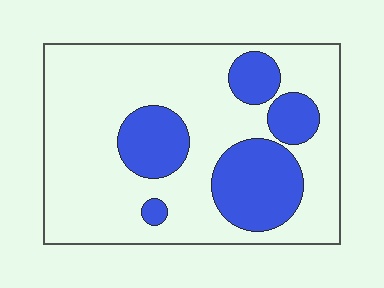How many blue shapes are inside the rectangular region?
5.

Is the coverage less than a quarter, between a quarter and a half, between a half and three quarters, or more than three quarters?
Between a quarter and a half.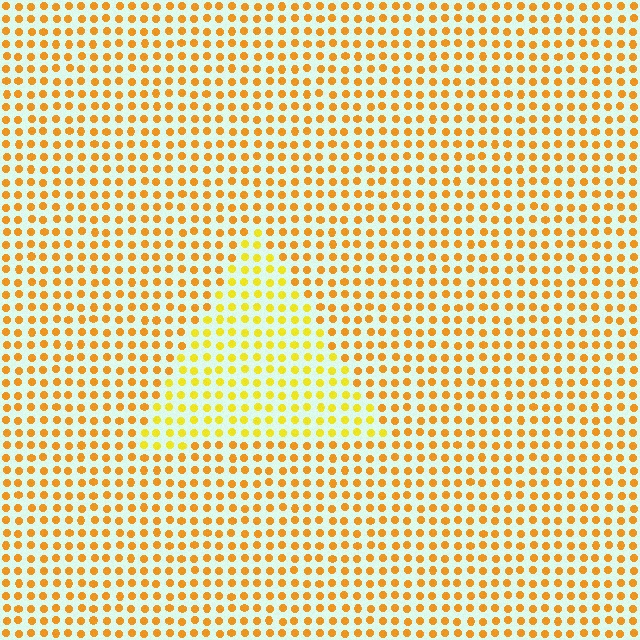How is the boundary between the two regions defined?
The boundary is defined purely by a slight shift in hue (about 24 degrees). Spacing, size, and orientation are identical on both sides.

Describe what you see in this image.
The image is filled with small orange elements in a uniform arrangement. A triangle-shaped region is visible where the elements are tinted to a slightly different hue, forming a subtle color boundary.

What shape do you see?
I see a triangle.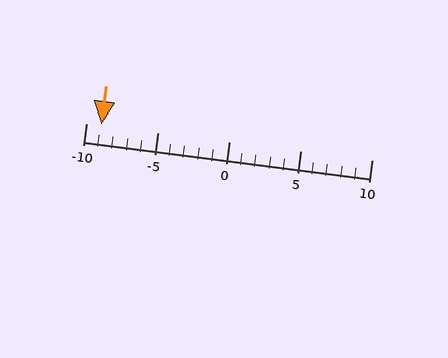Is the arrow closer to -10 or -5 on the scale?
The arrow is closer to -10.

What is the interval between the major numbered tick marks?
The major tick marks are spaced 5 units apart.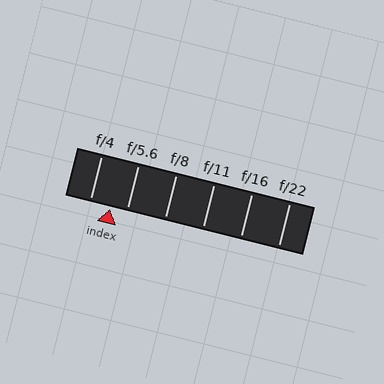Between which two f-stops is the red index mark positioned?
The index mark is between f/4 and f/5.6.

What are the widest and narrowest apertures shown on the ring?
The widest aperture shown is f/4 and the narrowest is f/22.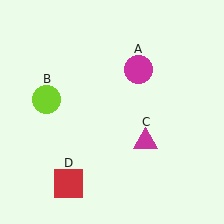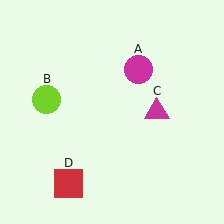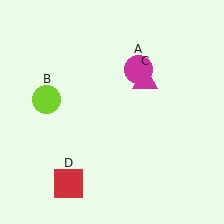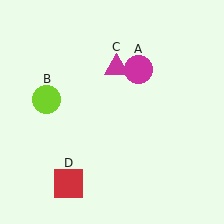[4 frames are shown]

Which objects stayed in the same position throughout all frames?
Magenta circle (object A) and lime circle (object B) and red square (object D) remained stationary.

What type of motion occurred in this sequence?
The magenta triangle (object C) rotated counterclockwise around the center of the scene.